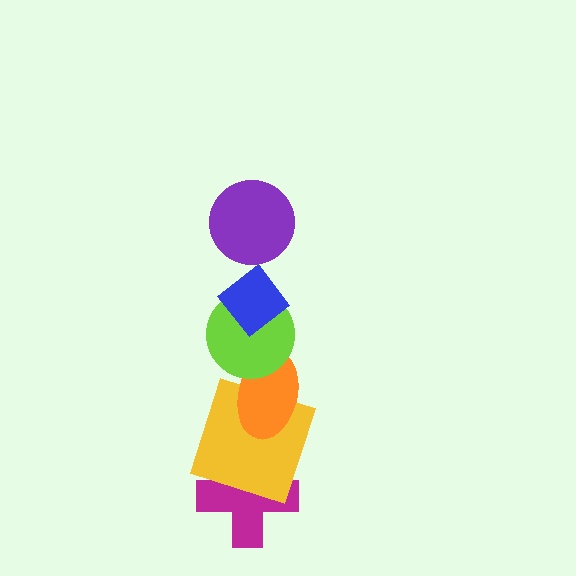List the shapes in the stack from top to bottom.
From top to bottom: the purple circle, the blue diamond, the lime circle, the orange ellipse, the yellow square, the magenta cross.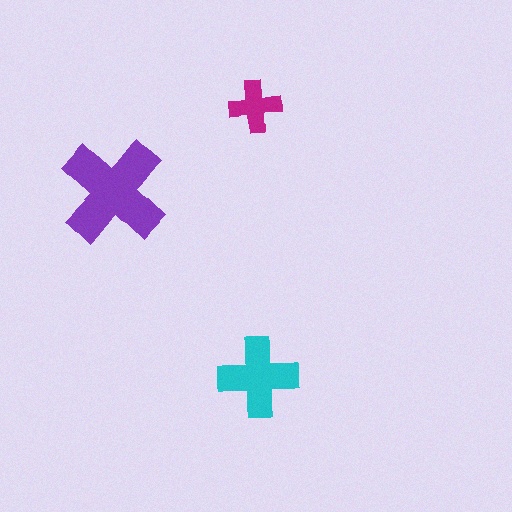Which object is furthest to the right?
The magenta cross is rightmost.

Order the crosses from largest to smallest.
the purple one, the cyan one, the magenta one.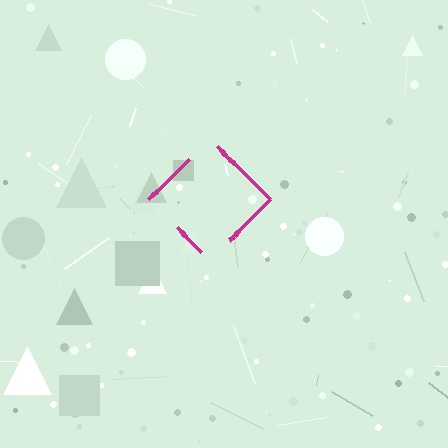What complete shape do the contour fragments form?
The contour fragments form a diamond.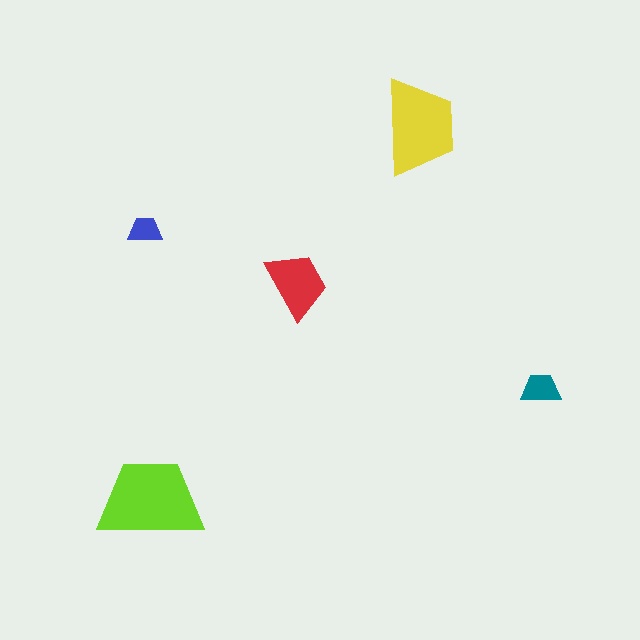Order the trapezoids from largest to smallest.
the lime one, the yellow one, the red one, the teal one, the blue one.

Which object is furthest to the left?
The blue trapezoid is leftmost.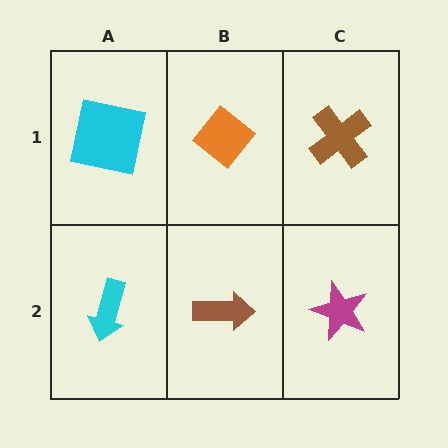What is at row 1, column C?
A brown cross.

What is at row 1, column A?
A cyan square.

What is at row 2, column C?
A magenta star.